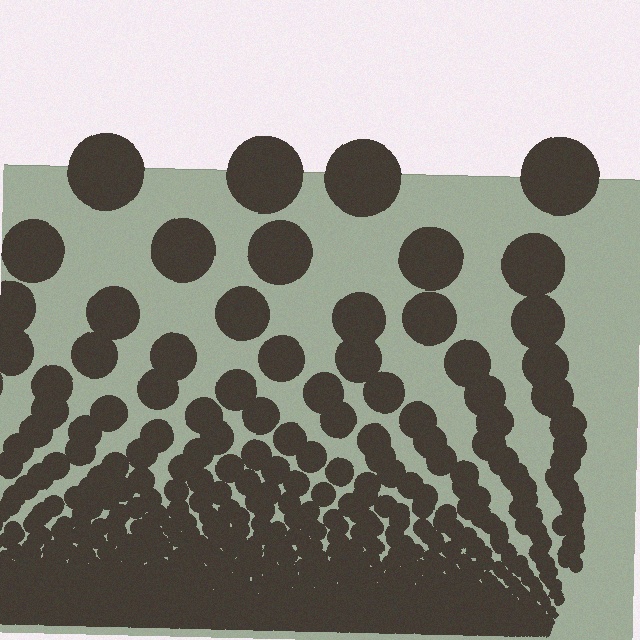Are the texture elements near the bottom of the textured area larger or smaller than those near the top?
Smaller. The gradient is inverted — elements near the bottom are smaller and denser.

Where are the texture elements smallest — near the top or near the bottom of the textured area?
Near the bottom.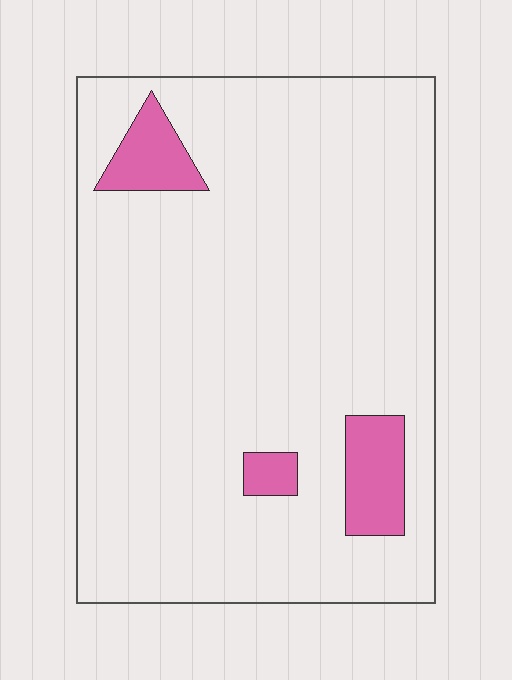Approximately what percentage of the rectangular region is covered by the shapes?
Approximately 10%.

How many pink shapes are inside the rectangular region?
3.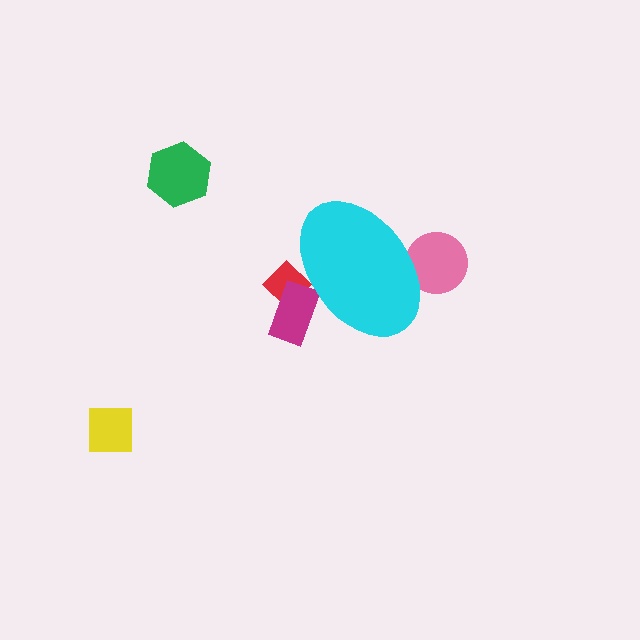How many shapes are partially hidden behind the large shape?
3 shapes are partially hidden.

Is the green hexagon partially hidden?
No, the green hexagon is fully visible.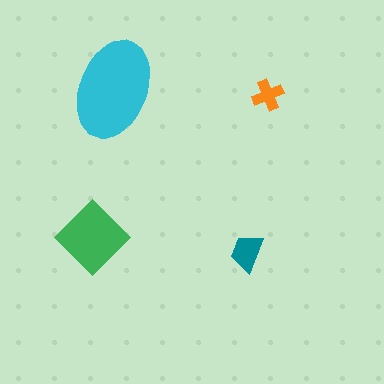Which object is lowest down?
The teal trapezoid is bottommost.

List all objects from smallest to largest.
The orange cross, the teal trapezoid, the green diamond, the cyan ellipse.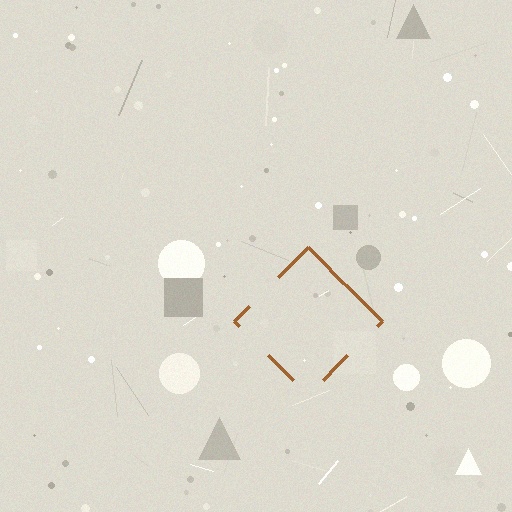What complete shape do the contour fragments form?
The contour fragments form a diamond.